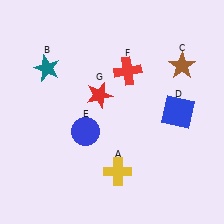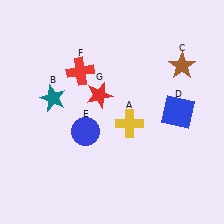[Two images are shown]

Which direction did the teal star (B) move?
The teal star (B) moved down.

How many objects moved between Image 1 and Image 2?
3 objects moved between the two images.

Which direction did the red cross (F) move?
The red cross (F) moved left.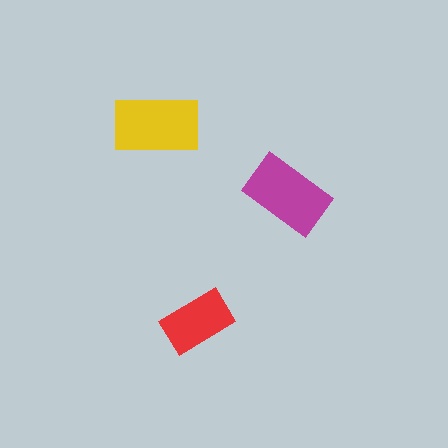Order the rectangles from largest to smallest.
the yellow one, the magenta one, the red one.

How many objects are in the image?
There are 3 objects in the image.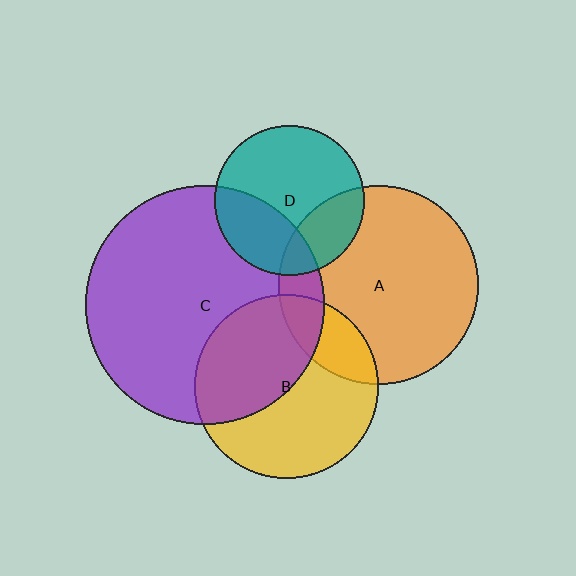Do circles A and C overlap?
Yes.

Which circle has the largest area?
Circle C (purple).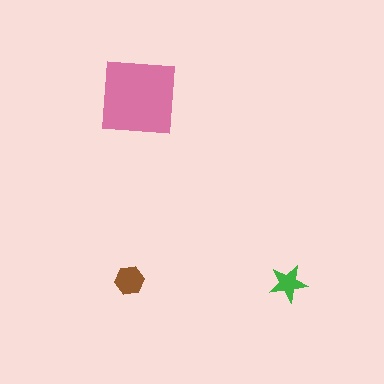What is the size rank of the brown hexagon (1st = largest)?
2nd.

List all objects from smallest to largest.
The green star, the brown hexagon, the pink square.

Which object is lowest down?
The green star is bottommost.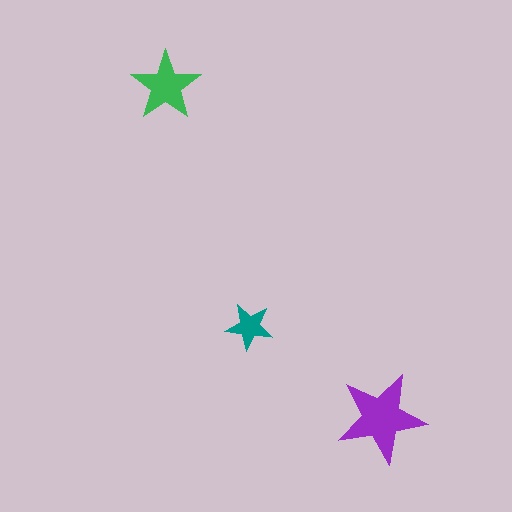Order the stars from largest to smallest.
the purple one, the green one, the teal one.